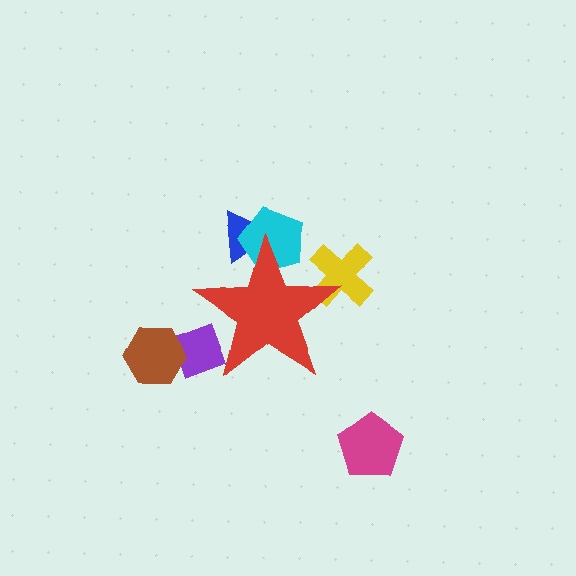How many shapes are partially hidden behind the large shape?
4 shapes are partially hidden.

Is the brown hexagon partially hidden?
No, the brown hexagon is fully visible.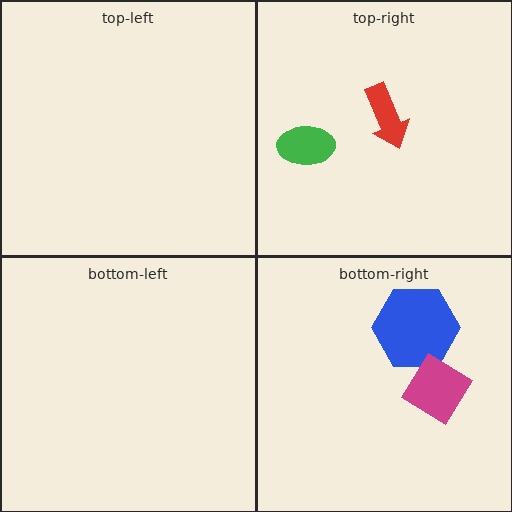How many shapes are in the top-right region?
2.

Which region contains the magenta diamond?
The bottom-right region.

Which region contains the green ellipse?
The top-right region.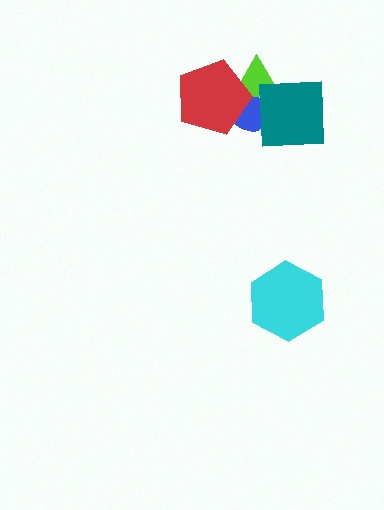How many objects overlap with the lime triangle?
3 objects overlap with the lime triangle.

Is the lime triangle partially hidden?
Yes, it is partially covered by another shape.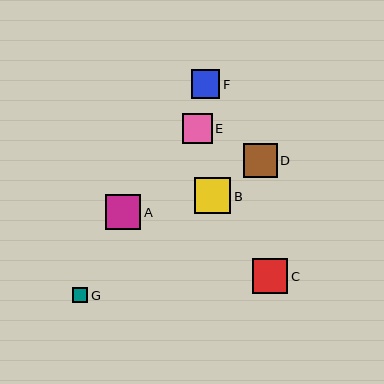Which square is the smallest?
Square G is the smallest with a size of approximately 16 pixels.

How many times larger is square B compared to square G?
Square B is approximately 2.3 times the size of square G.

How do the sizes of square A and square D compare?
Square A and square D are approximately the same size.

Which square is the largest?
Square B is the largest with a size of approximately 36 pixels.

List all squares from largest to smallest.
From largest to smallest: B, C, A, D, E, F, G.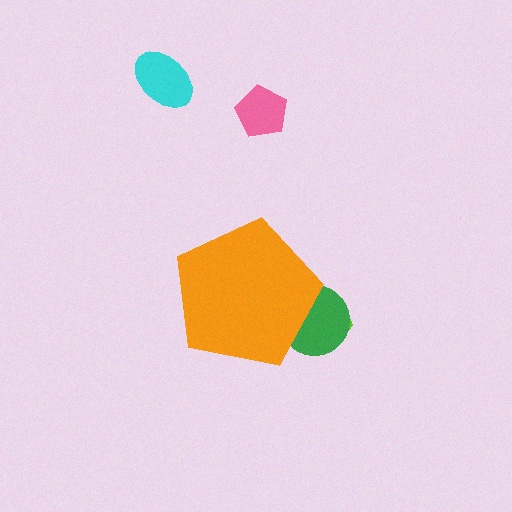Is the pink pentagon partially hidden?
No, the pink pentagon is fully visible.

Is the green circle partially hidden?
Yes, the green circle is partially hidden behind the orange pentagon.